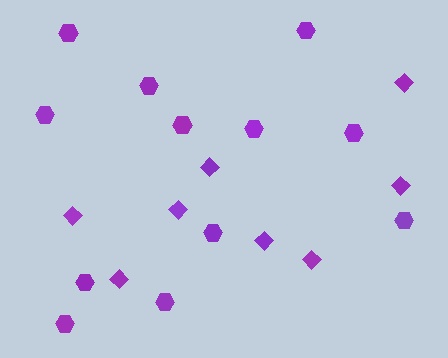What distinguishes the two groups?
There are 2 groups: one group of hexagons (12) and one group of diamonds (8).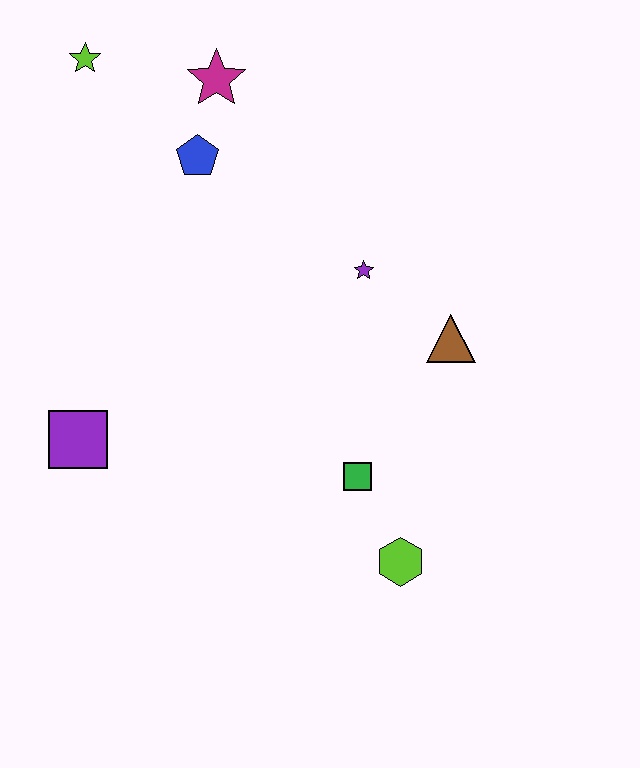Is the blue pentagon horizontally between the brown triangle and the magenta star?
No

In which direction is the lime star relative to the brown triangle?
The lime star is to the left of the brown triangle.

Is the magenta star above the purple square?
Yes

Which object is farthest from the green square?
The lime star is farthest from the green square.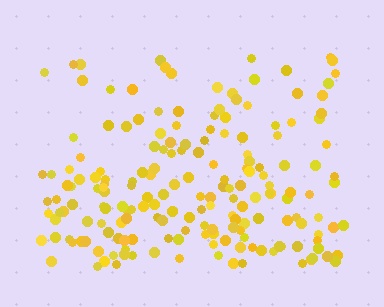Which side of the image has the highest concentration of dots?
The bottom.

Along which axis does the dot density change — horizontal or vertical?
Vertical.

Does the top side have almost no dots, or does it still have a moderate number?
Still a moderate number, just noticeably fewer than the bottom.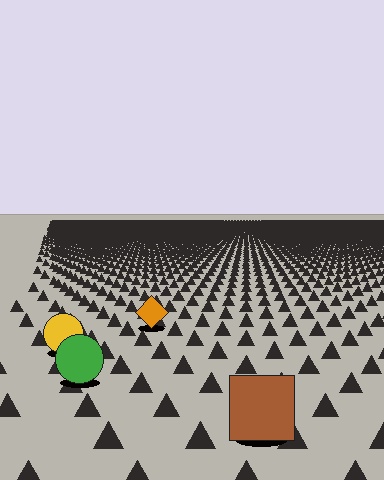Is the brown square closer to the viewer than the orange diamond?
Yes. The brown square is closer — you can tell from the texture gradient: the ground texture is coarser near it.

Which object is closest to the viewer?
The brown square is closest. The texture marks near it are larger and more spread out.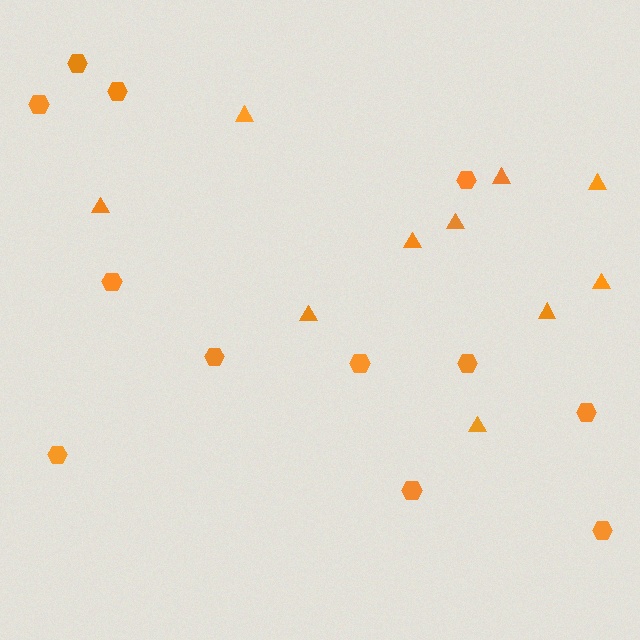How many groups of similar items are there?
There are 2 groups: one group of hexagons (12) and one group of triangles (10).